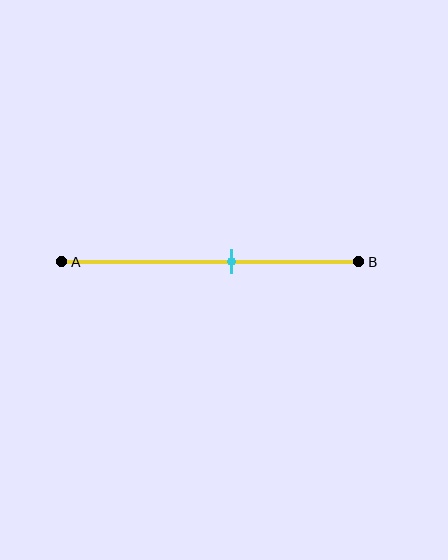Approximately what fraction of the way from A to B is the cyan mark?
The cyan mark is approximately 55% of the way from A to B.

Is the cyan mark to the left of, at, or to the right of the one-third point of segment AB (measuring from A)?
The cyan mark is to the right of the one-third point of segment AB.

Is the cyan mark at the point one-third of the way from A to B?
No, the mark is at about 55% from A, not at the 33% one-third point.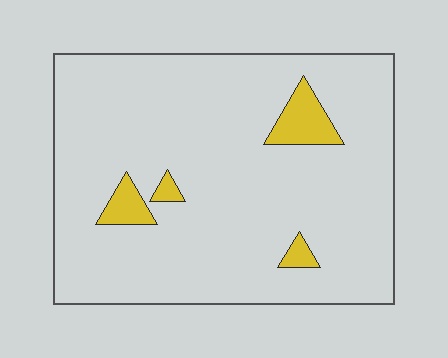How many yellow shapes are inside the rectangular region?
4.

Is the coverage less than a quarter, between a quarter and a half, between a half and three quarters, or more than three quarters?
Less than a quarter.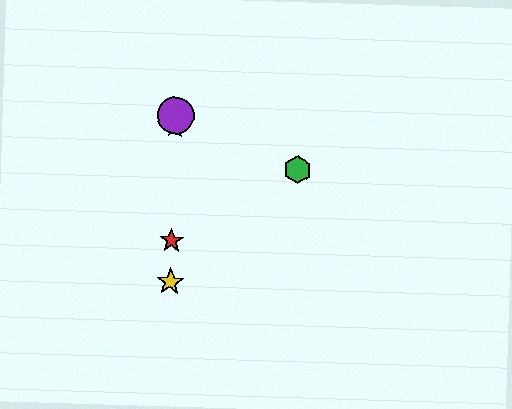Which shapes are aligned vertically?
The red star, the blue star, the yellow star, the purple circle are aligned vertically.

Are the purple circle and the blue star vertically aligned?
Yes, both are at x≈175.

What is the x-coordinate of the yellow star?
The yellow star is at x≈170.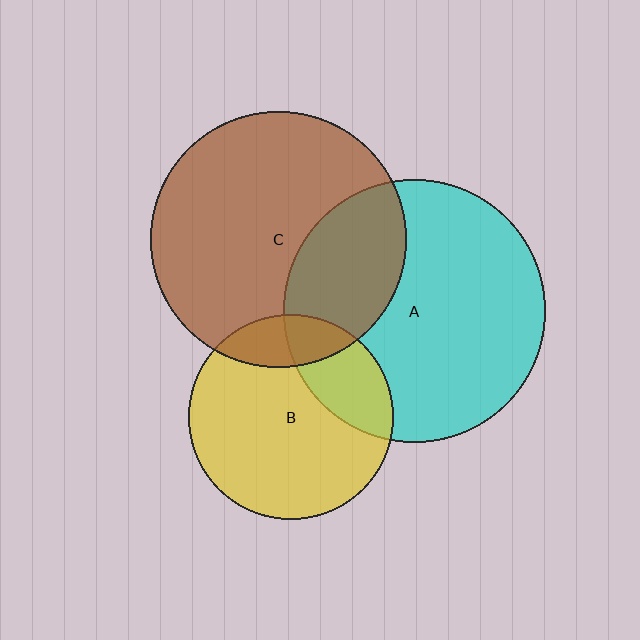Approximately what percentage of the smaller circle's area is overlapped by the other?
Approximately 30%.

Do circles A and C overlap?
Yes.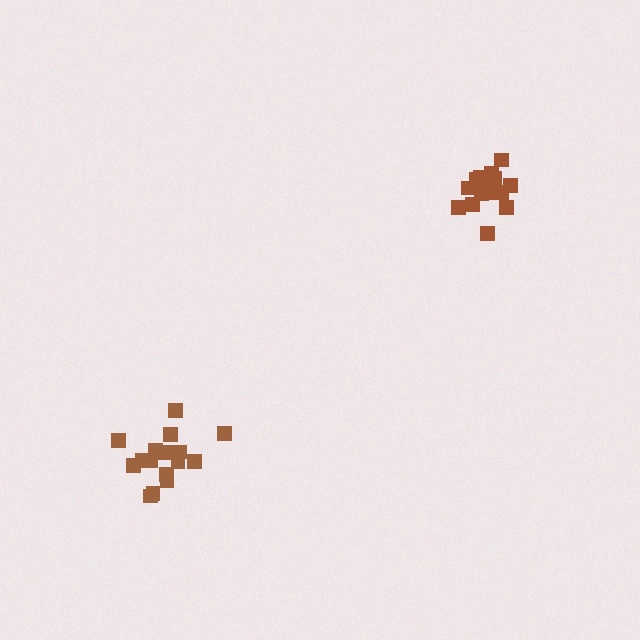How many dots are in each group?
Group 1: 16 dots, Group 2: 16 dots (32 total).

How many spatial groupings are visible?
There are 2 spatial groupings.